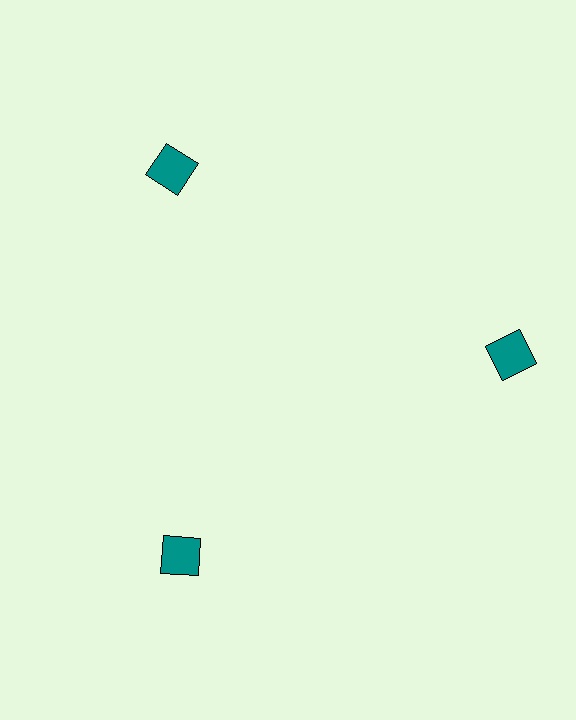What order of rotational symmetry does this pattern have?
This pattern has 3-fold rotational symmetry.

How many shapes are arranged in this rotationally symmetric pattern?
There are 3 shapes, arranged in 3 groups of 1.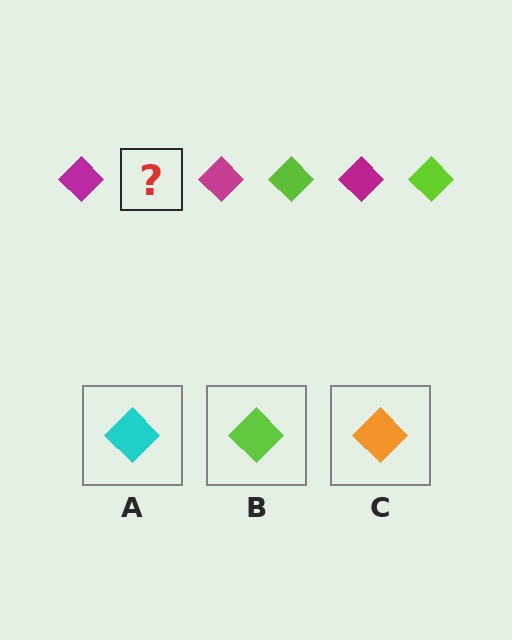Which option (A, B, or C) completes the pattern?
B.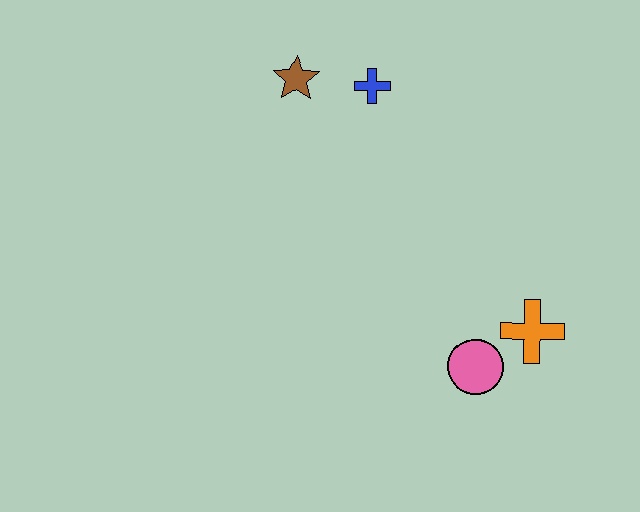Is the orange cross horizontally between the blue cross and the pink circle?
No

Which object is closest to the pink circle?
The orange cross is closest to the pink circle.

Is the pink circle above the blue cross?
No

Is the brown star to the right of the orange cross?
No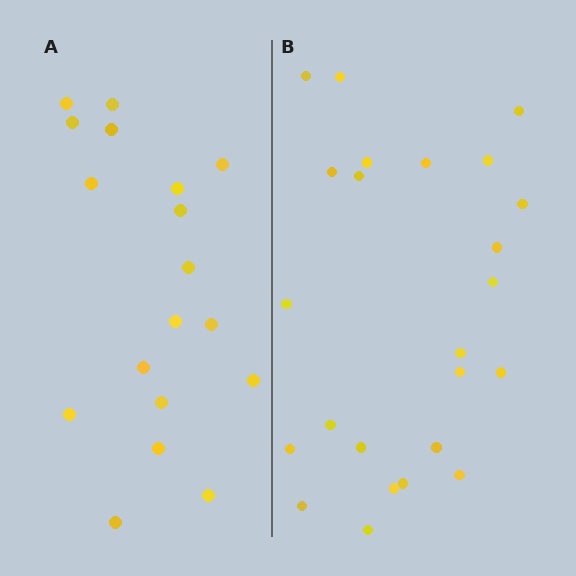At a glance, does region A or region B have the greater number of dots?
Region B (the right region) has more dots.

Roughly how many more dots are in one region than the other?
Region B has about 6 more dots than region A.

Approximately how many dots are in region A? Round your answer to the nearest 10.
About 20 dots. (The exact count is 18, which rounds to 20.)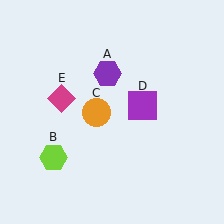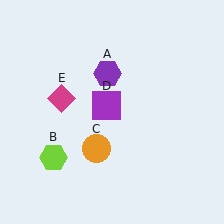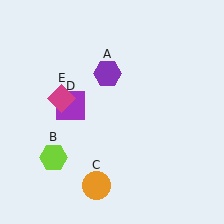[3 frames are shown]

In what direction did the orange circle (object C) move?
The orange circle (object C) moved down.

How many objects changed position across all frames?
2 objects changed position: orange circle (object C), purple square (object D).